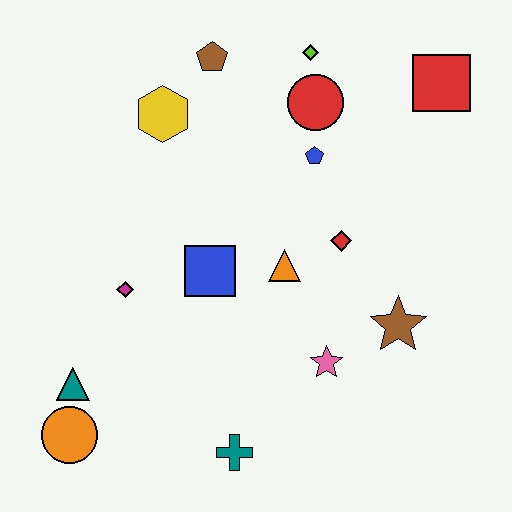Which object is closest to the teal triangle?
The orange circle is closest to the teal triangle.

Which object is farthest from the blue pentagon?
The orange circle is farthest from the blue pentagon.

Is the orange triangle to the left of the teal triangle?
No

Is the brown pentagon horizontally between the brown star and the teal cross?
No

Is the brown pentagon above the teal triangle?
Yes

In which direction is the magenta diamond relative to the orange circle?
The magenta diamond is above the orange circle.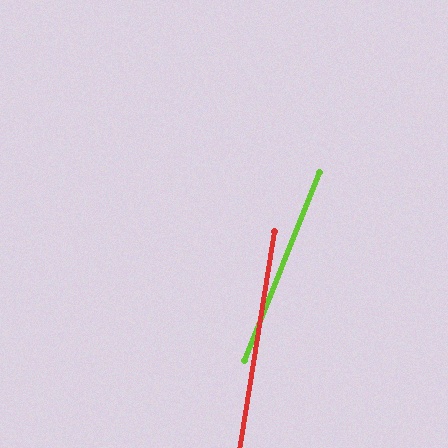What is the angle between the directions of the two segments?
Approximately 13 degrees.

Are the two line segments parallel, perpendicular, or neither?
Neither parallel nor perpendicular — they differ by about 13°.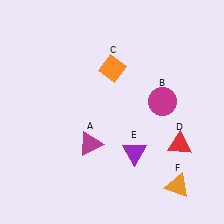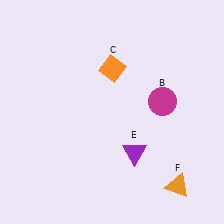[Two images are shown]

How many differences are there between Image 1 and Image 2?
There are 2 differences between the two images.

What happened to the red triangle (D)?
The red triangle (D) was removed in Image 2. It was in the bottom-right area of Image 1.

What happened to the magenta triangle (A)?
The magenta triangle (A) was removed in Image 2. It was in the bottom-left area of Image 1.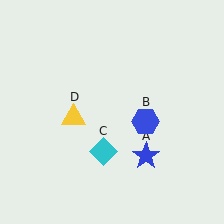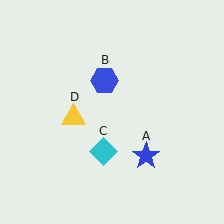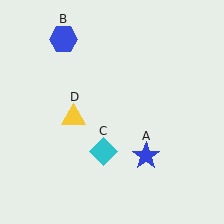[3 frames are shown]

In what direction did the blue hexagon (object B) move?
The blue hexagon (object B) moved up and to the left.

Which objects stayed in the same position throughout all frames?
Blue star (object A) and cyan diamond (object C) and yellow triangle (object D) remained stationary.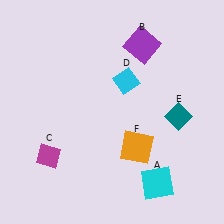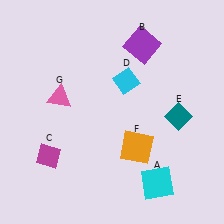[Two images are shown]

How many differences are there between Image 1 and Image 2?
There is 1 difference between the two images.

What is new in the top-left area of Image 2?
A pink triangle (G) was added in the top-left area of Image 2.